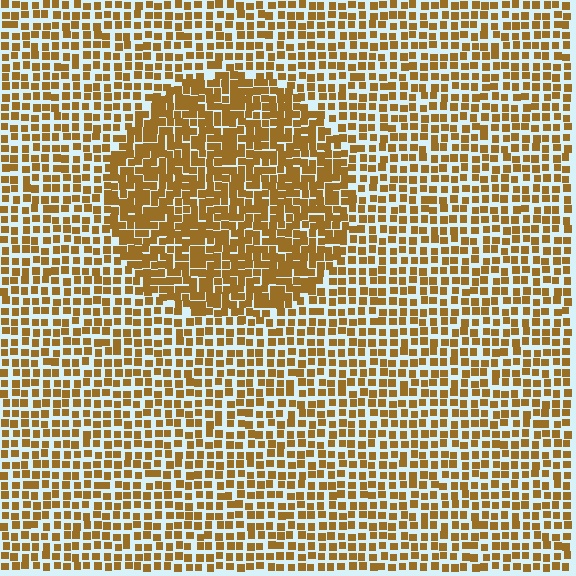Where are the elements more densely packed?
The elements are more densely packed inside the circle boundary.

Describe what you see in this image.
The image contains small brown elements arranged at two different densities. A circle-shaped region is visible where the elements are more densely packed than the surrounding area.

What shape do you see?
I see a circle.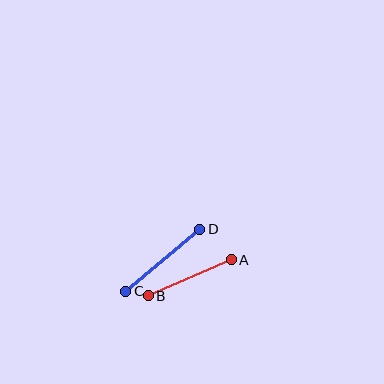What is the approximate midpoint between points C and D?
The midpoint is at approximately (163, 260) pixels.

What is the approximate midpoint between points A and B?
The midpoint is at approximately (190, 278) pixels.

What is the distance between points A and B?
The distance is approximately 90 pixels.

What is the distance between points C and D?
The distance is approximately 96 pixels.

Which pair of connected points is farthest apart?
Points C and D are farthest apart.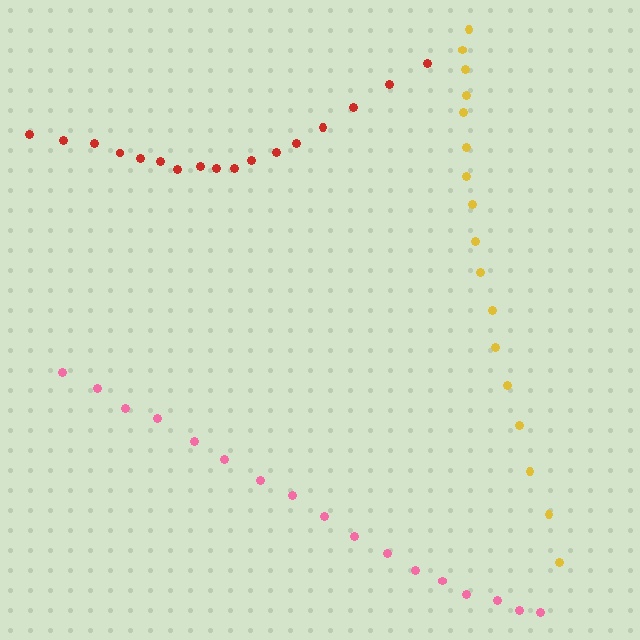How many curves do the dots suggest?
There are 3 distinct paths.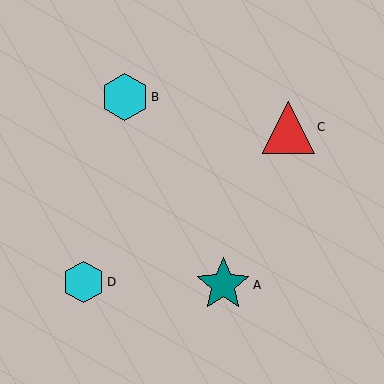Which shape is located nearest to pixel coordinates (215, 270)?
The teal star (labeled A) at (223, 285) is nearest to that location.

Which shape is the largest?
The teal star (labeled A) is the largest.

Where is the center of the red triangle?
The center of the red triangle is at (288, 127).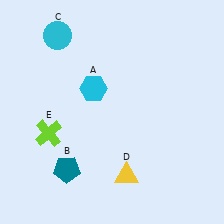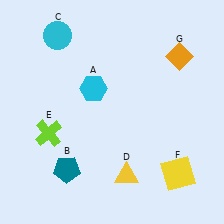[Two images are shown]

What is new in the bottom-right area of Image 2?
A yellow square (F) was added in the bottom-right area of Image 2.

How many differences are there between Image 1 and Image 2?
There are 2 differences between the two images.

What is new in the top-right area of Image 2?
An orange diamond (G) was added in the top-right area of Image 2.